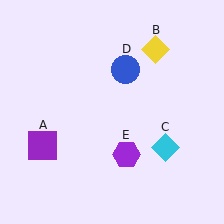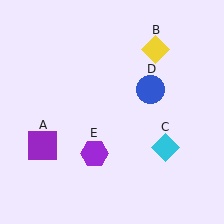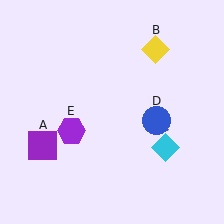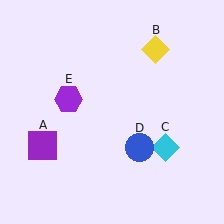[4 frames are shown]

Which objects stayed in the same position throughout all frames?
Purple square (object A) and yellow diamond (object B) and cyan diamond (object C) remained stationary.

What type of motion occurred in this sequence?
The blue circle (object D), purple hexagon (object E) rotated clockwise around the center of the scene.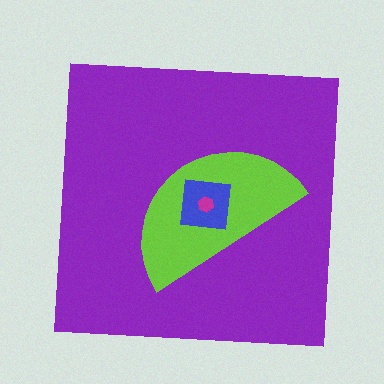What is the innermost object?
The magenta hexagon.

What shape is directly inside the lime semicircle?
The blue square.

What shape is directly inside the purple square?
The lime semicircle.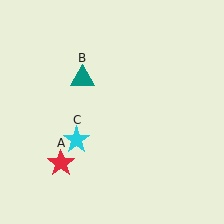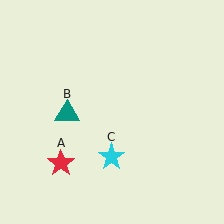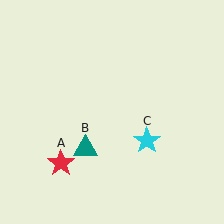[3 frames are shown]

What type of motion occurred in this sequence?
The teal triangle (object B), cyan star (object C) rotated counterclockwise around the center of the scene.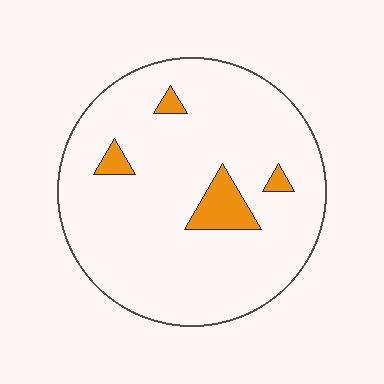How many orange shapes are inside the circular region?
4.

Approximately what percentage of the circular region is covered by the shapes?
Approximately 10%.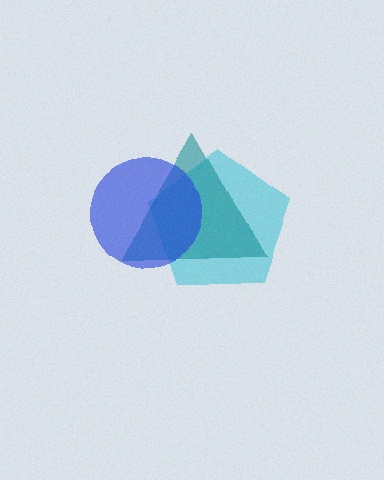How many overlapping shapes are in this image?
There are 3 overlapping shapes in the image.